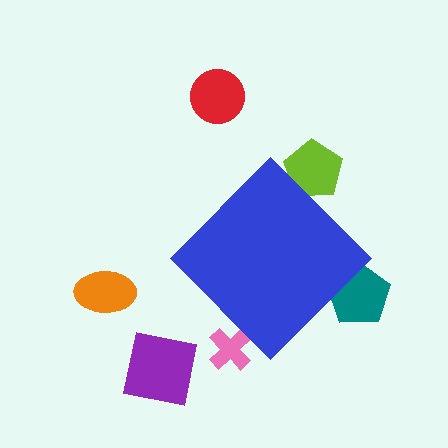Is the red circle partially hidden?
No, the red circle is fully visible.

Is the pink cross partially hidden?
Yes, the pink cross is partially hidden behind the blue diamond.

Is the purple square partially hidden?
No, the purple square is fully visible.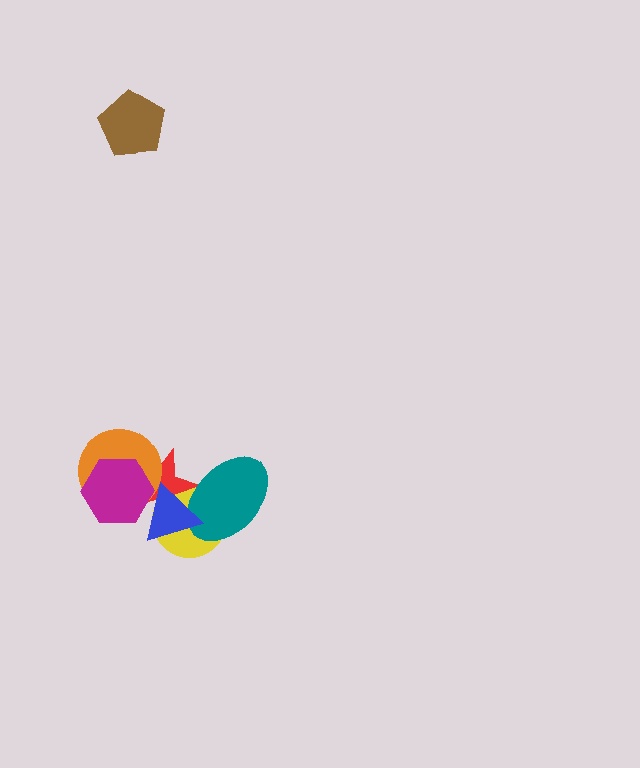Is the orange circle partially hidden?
Yes, it is partially covered by another shape.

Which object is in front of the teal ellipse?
The blue triangle is in front of the teal ellipse.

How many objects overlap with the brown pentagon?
0 objects overlap with the brown pentagon.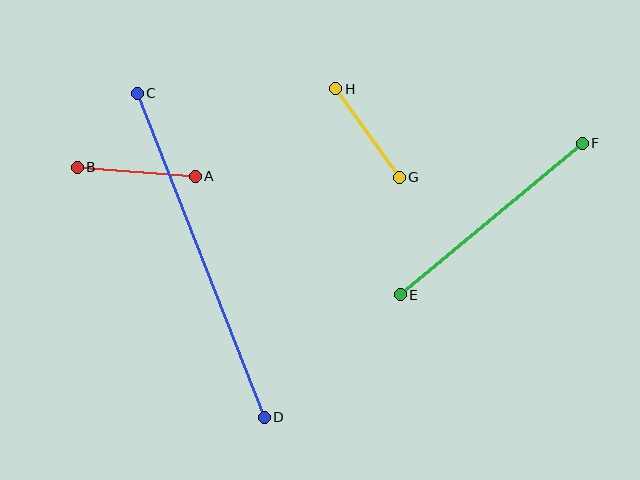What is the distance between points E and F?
The distance is approximately 237 pixels.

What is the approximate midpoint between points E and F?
The midpoint is at approximately (491, 219) pixels.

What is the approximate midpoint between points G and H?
The midpoint is at approximately (367, 133) pixels.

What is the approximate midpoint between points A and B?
The midpoint is at approximately (136, 172) pixels.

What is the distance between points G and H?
The distance is approximately 109 pixels.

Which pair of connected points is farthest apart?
Points C and D are farthest apart.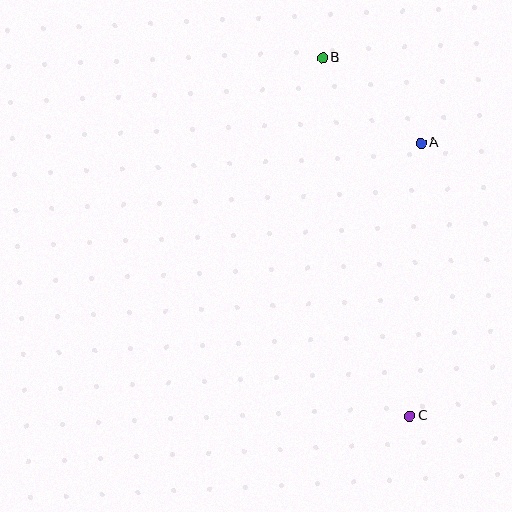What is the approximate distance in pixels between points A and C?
The distance between A and C is approximately 273 pixels.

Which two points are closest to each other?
Points A and B are closest to each other.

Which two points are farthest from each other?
Points B and C are farthest from each other.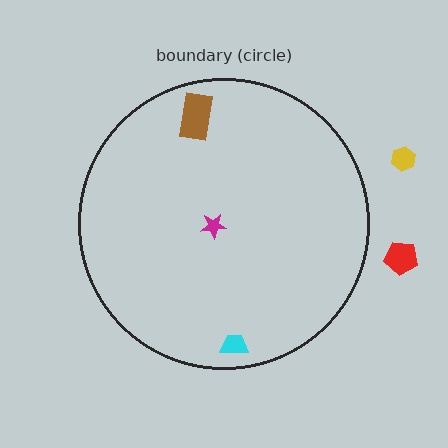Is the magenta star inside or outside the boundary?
Inside.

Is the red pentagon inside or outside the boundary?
Outside.